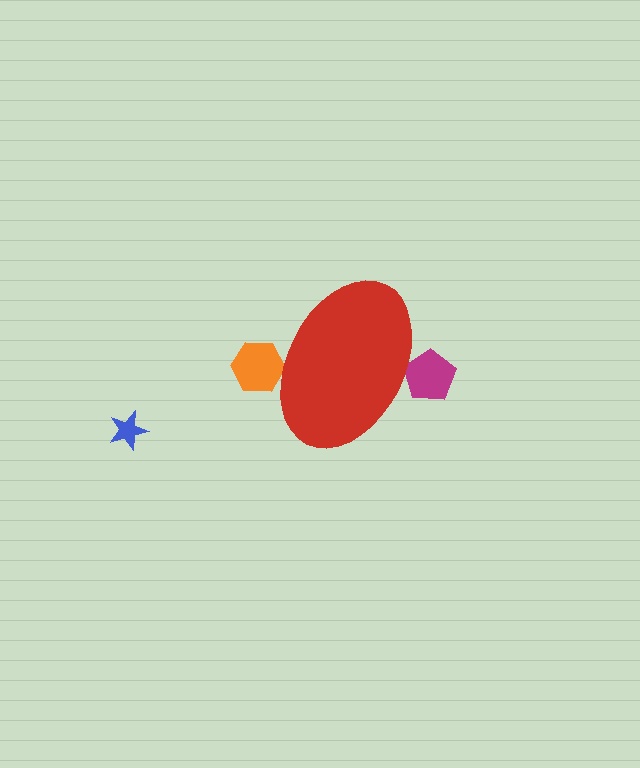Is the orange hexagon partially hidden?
Yes, the orange hexagon is partially hidden behind the red ellipse.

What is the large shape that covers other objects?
A red ellipse.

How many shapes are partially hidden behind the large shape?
2 shapes are partially hidden.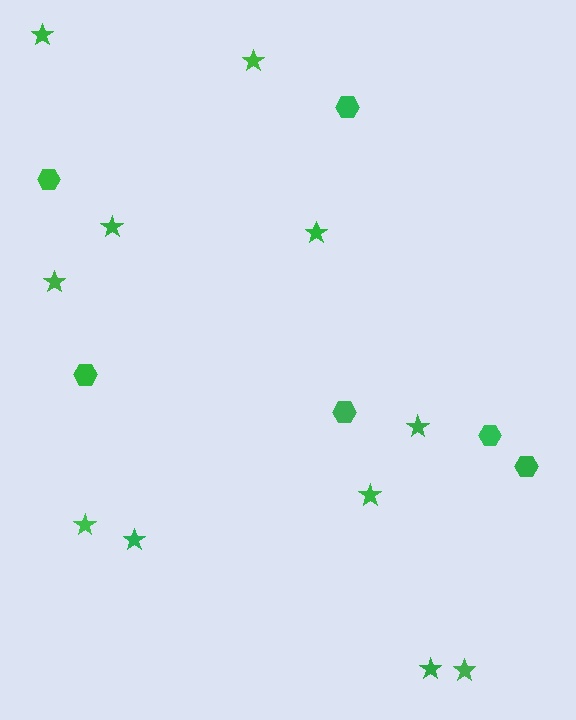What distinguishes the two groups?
There are 2 groups: one group of stars (11) and one group of hexagons (6).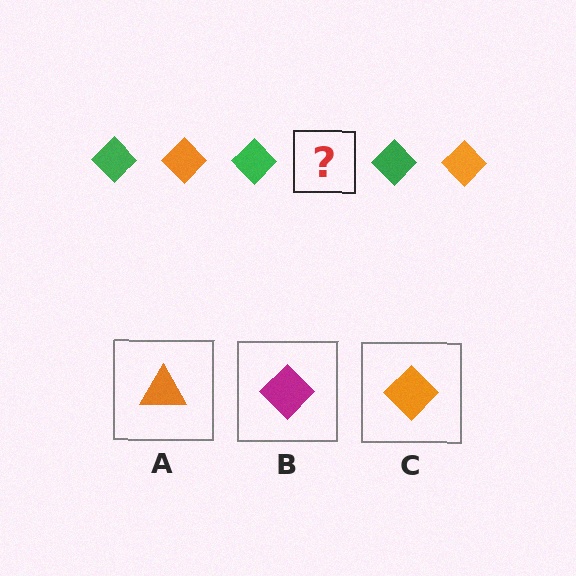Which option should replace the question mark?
Option C.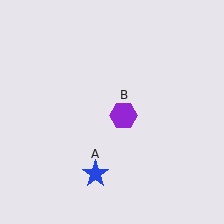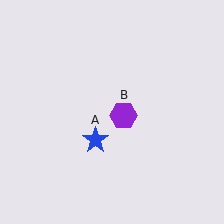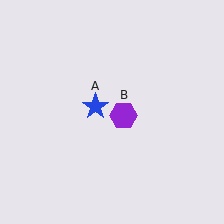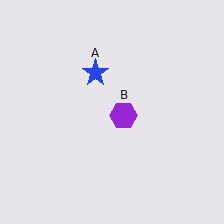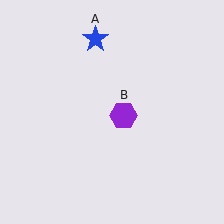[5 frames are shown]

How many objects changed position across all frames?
1 object changed position: blue star (object A).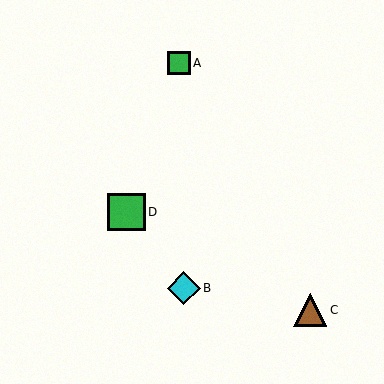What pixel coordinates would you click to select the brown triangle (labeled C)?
Click at (310, 310) to select the brown triangle C.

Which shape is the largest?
The green square (labeled D) is the largest.